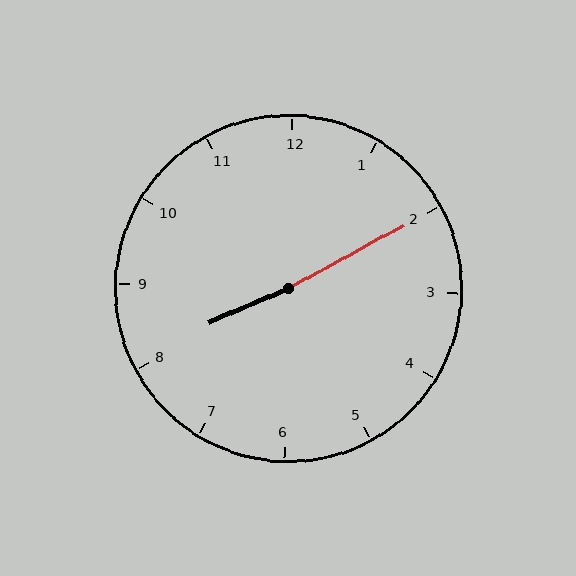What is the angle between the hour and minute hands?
Approximately 175 degrees.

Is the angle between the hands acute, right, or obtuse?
It is obtuse.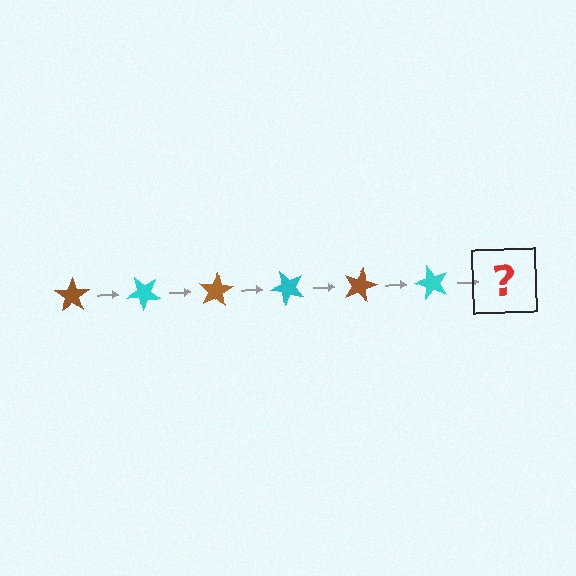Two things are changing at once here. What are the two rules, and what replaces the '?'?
The two rules are that it rotates 40 degrees each step and the color cycles through brown and cyan. The '?' should be a brown star, rotated 240 degrees from the start.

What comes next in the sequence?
The next element should be a brown star, rotated 240 degrees from the start.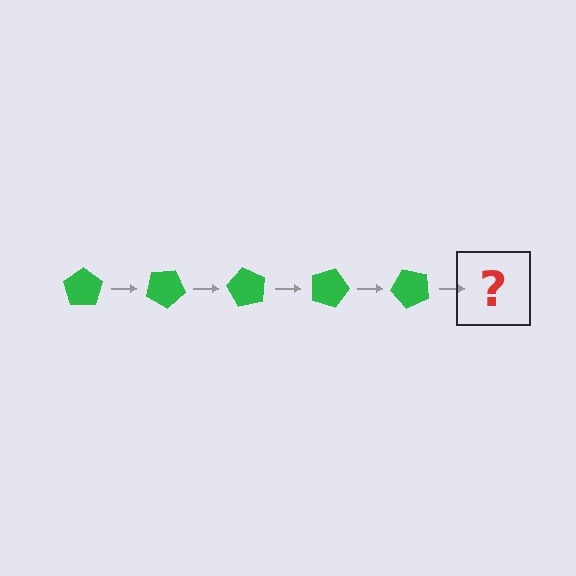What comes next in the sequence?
The next element should be a green pentagon rotated 150 degrees.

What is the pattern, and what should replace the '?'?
The pattern is that the pentagon rotates 30 degrees each step. The '?' should be a green pentagon rotated 150 degrees.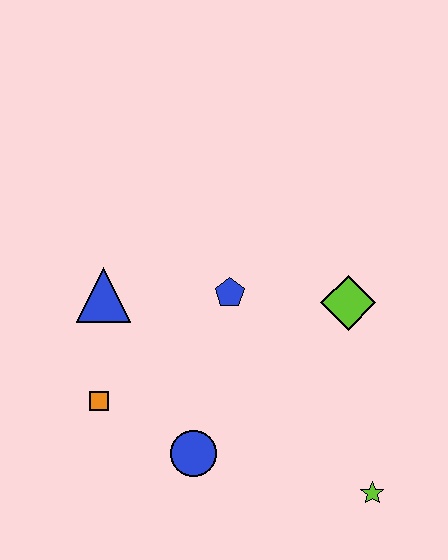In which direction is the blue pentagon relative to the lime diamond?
The blue pentagon is to the left of the lime diamond.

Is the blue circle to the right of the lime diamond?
No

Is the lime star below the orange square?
Yes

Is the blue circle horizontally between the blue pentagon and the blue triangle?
Yes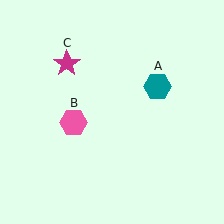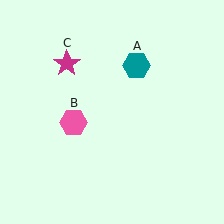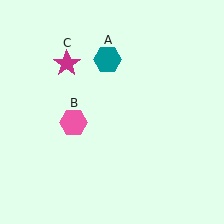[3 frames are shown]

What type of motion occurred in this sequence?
The teal hexagon (object A) rotated counterclockwise around the center of the scene.